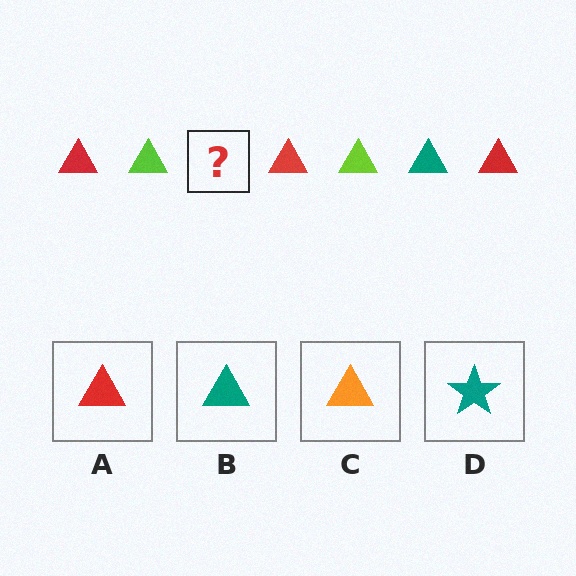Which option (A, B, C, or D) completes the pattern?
B.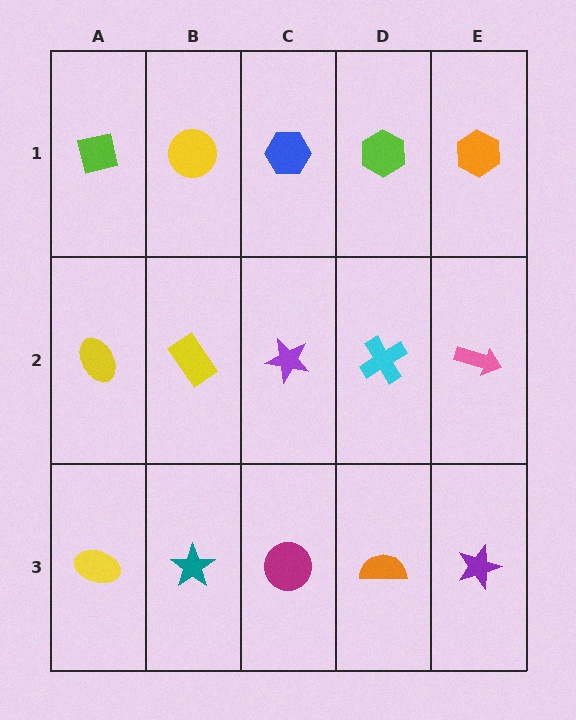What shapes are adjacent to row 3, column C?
A purple star (row 2, column C), a teal star (row 3, column B), an orange semicircle (row 3, column D).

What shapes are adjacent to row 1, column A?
A yellow ellipse (row 2, column A), a yellow circle (row 1, column B).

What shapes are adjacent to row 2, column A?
A lime square (row 1, column A), a yellow ellipse (row 3, column A), a yellow rectangle (row 2, column B).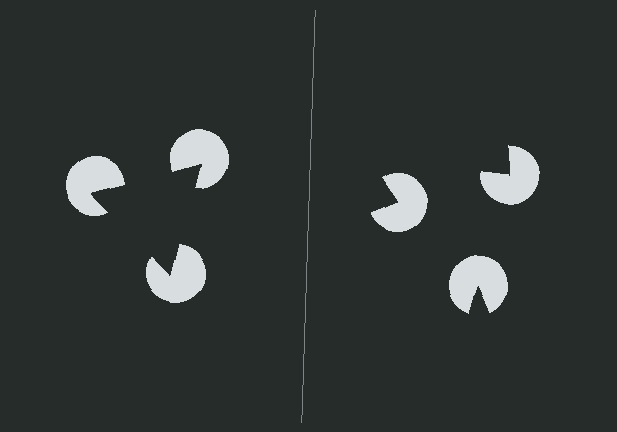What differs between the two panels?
The pac-man discs are positioned identically on both sides; only the wedge orientations differ. On the left they align to a triangle; on the right they are misaligned.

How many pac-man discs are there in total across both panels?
6 — 3 on each side.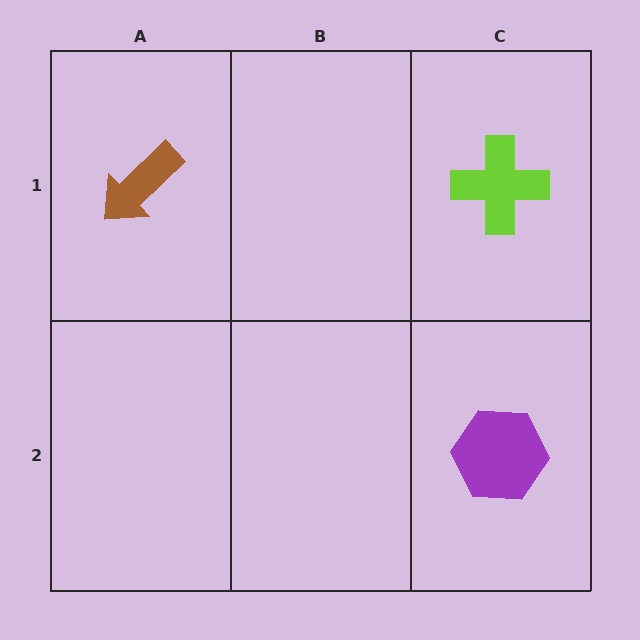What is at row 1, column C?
A lime cross.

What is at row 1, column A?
A brown arrow.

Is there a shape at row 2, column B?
No, that cell is empty.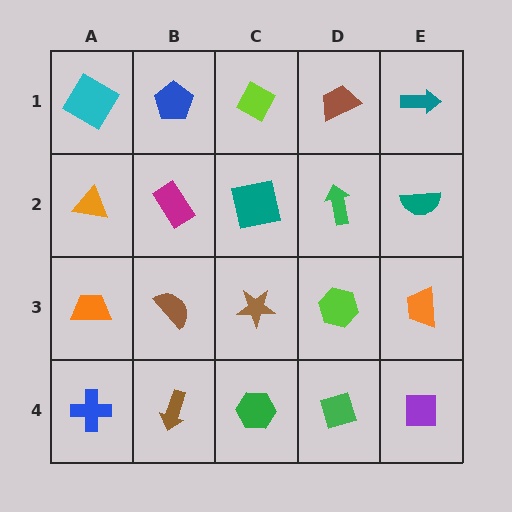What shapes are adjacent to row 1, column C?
A teal square (row 2, column C), a blue pentagon (row 1, column B), a brown trapezoid (row 1, column D).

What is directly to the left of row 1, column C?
A blue pentagon.